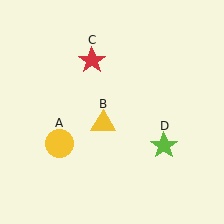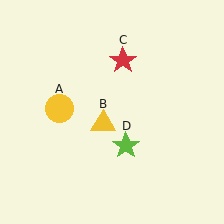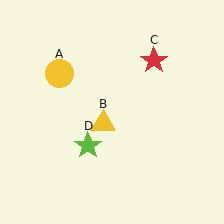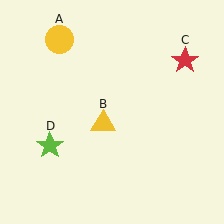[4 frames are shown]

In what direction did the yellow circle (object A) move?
The yellow circle (object A) moved up.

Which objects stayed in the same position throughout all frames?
Yellow triangle (object B) remained stationary.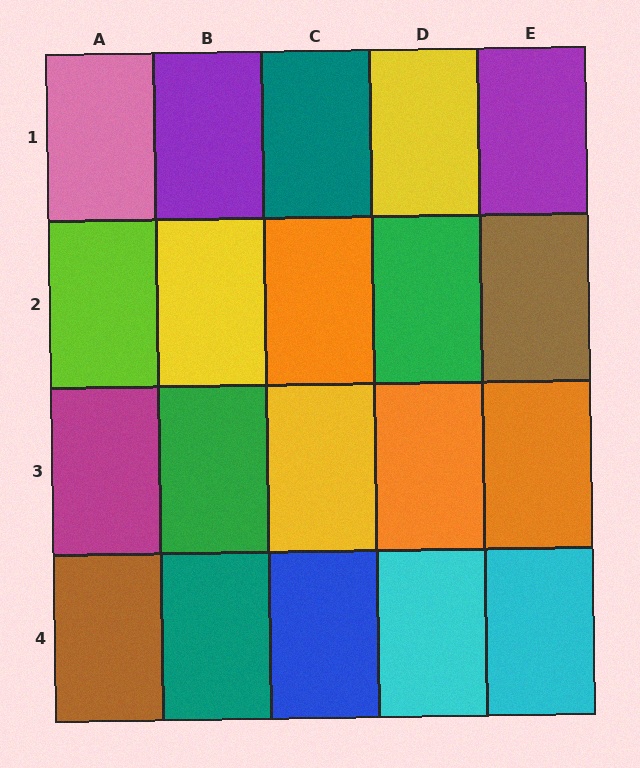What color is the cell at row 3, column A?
Magenta.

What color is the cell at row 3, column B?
Green.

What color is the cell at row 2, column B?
Yellow.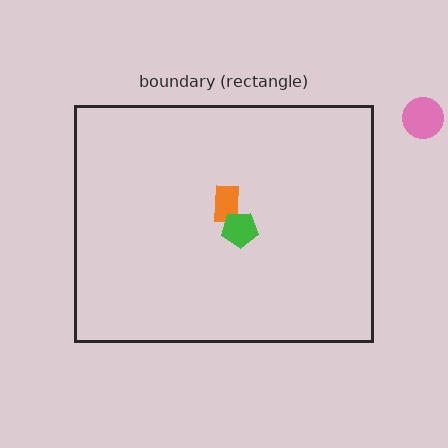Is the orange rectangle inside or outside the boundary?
Inside.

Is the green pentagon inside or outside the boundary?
Inside.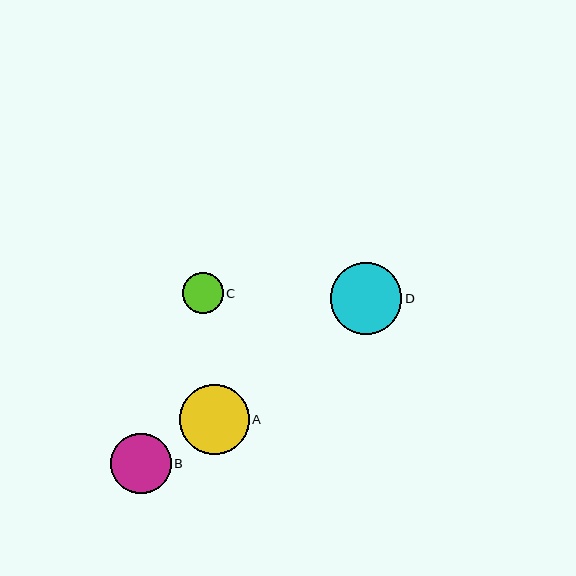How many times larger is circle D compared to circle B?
Circle D is approximately 1.2 times the size of circle B.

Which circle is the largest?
Circle D is the largest with a size of approximately 72 pixels.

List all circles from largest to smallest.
From largest to smallest: D, A, B, C.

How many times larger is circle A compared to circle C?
Circle A is approximately 1.7 times the size of circle C.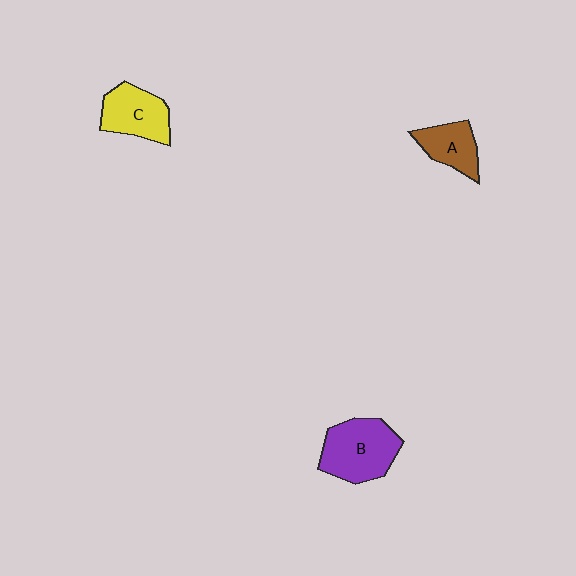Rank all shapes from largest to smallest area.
From largest to smallest: B (purple), C (yellow), A (brown).